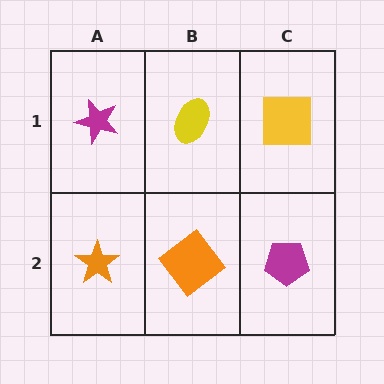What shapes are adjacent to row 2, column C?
A yellow square (row 1, column C), an orange diamond (row 2, column B).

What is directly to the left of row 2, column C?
An orange diamond.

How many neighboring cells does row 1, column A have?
2.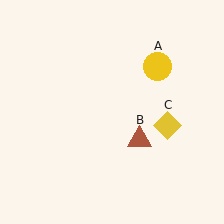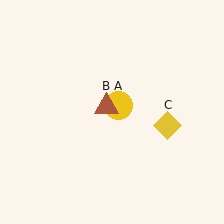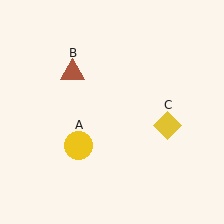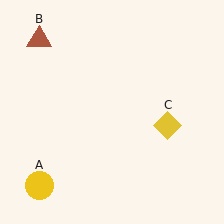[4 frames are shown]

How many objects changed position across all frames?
2 objects changed position: yellow circle (object A), brown triangle (object B).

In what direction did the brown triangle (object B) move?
The brown triangle (object B) moved up and to the left.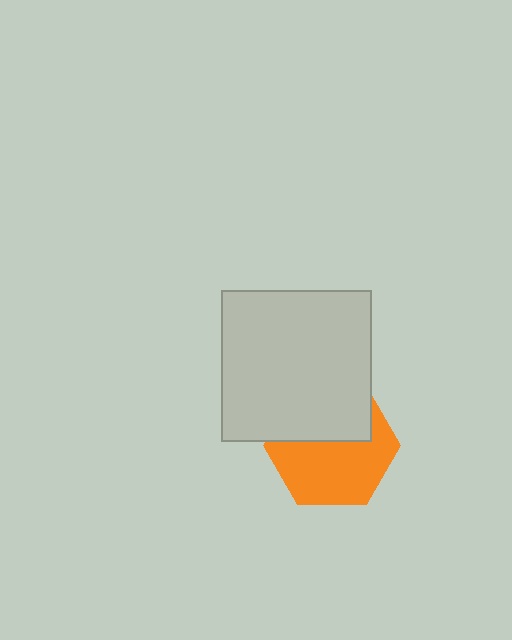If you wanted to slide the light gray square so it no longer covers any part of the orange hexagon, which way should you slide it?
Slide it up — that is the most direct way to separate the two shapes.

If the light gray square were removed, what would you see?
You would see the complete orange hexagon.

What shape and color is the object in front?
The object in front is a light gray square.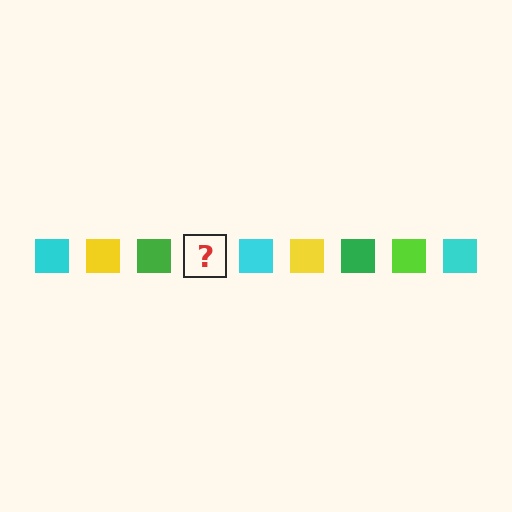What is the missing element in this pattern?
The missing element is a lime square.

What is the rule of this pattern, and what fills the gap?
The rule is that the pattern cycles through cyan, yellow, green, lime squares. The gap should be filled with a lime square.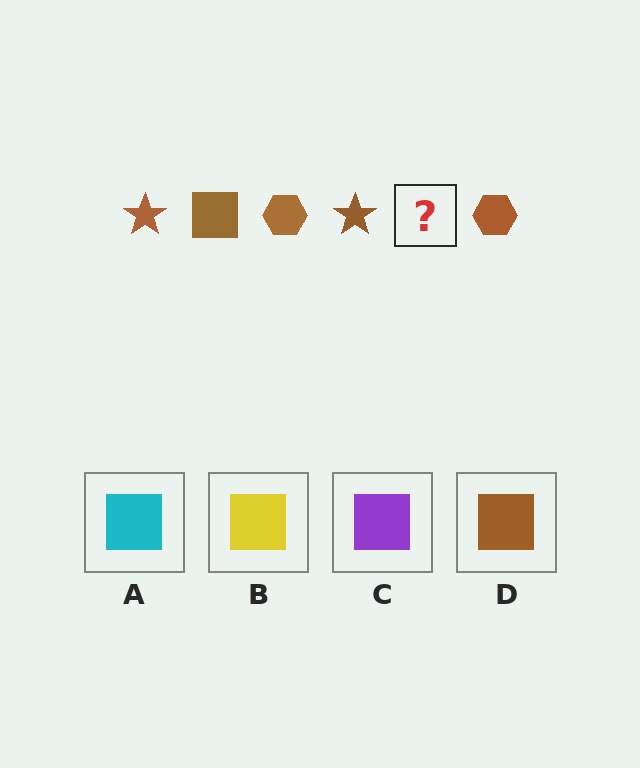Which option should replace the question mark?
Option D.